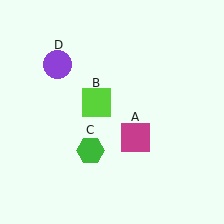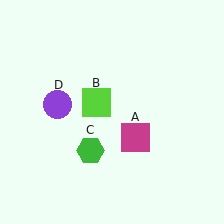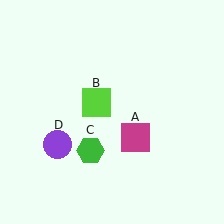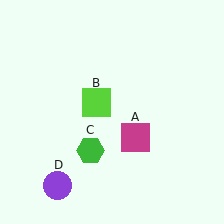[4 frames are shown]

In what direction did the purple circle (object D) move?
The purple circle (object D) moved down.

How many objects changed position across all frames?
1 object changed position: purple circle (object D).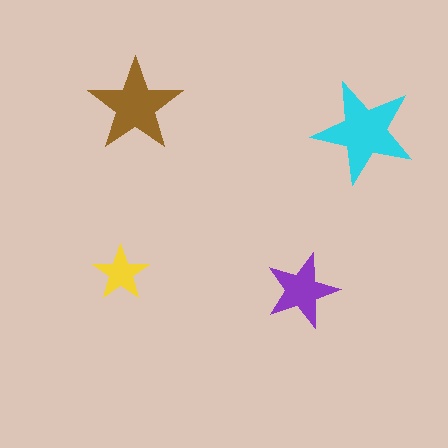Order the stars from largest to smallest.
the cyan one, the brown one, the purple one, the yellow one.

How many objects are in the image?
There are 4 objects in the image.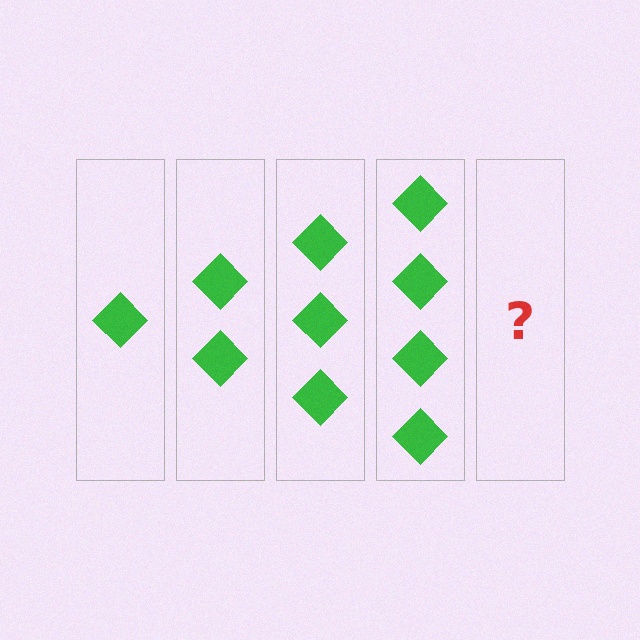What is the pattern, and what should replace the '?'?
The pattern is that each step adds one more diamond. The '?' should be 5 diamonds.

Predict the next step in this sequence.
The next step is 5 diamonds.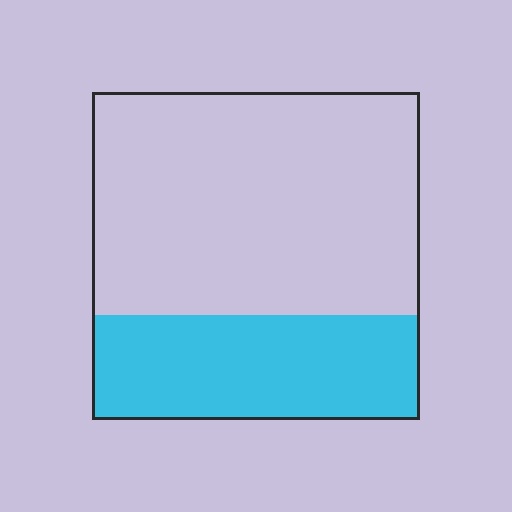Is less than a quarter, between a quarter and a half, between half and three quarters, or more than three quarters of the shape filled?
Between a quarter and a half.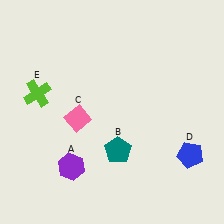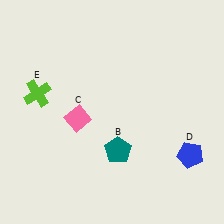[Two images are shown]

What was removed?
The purple hexagon (A) was removed in Image 2.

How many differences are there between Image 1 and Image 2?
There is 1 difference between the two images.